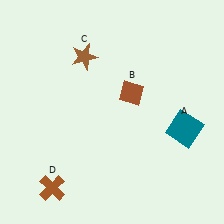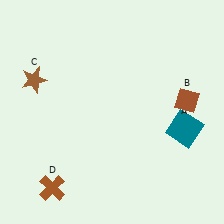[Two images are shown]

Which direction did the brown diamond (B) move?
The brown diamond (B) moved right.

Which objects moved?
The objects that moved are: the brown diamond (B), the brown star (C).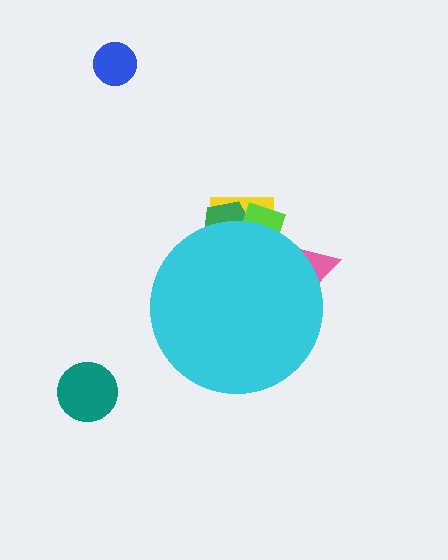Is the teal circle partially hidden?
No, the teal circle is fully visible.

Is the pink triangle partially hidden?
Yes, the pink triangle is partially hidden behind the cyan circle.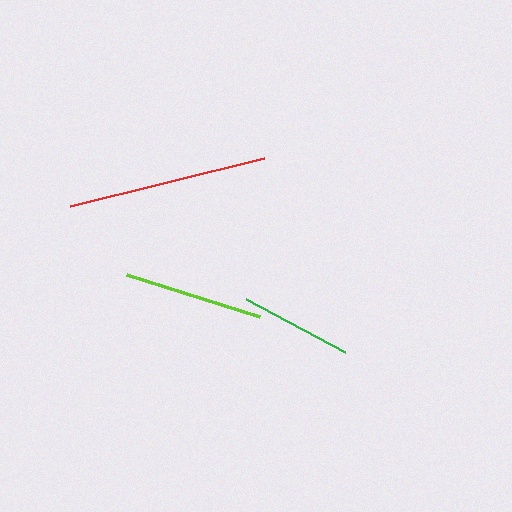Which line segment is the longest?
The red line is the longest at approximately 200 pixels.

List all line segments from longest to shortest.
From longest to shortest: red, lime, green.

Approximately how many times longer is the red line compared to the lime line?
The red line is approximately 1.4 times the length of the lime line.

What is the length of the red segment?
The red segment is approximately 200 pixels long.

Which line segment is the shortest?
The green line is the shortest at approximately 112 pixels.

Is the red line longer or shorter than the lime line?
The red line is longer than the lime line.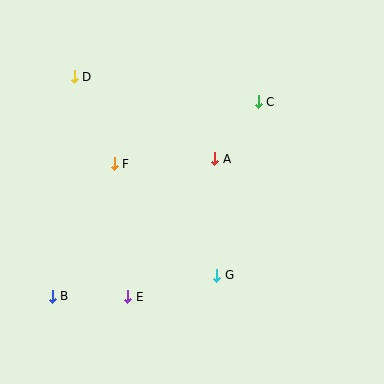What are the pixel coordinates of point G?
Point G is at (217, 275).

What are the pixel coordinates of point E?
Point E is at (128, 297).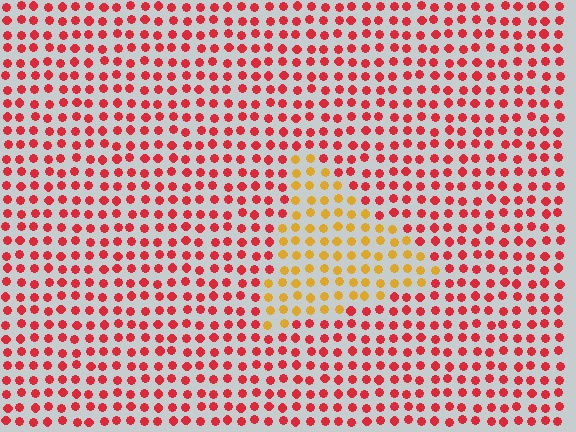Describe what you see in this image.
The image is filled with small red elements in a uniform arrangement. A triangle-shaped region is visible where the elements are tinted to a slightly different hue, forming a subtle color boundary.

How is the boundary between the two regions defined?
The boundary is defined purely by a slight shift in hue (about 48 degrees). Spacing, size, and orientation are identical on both sides.